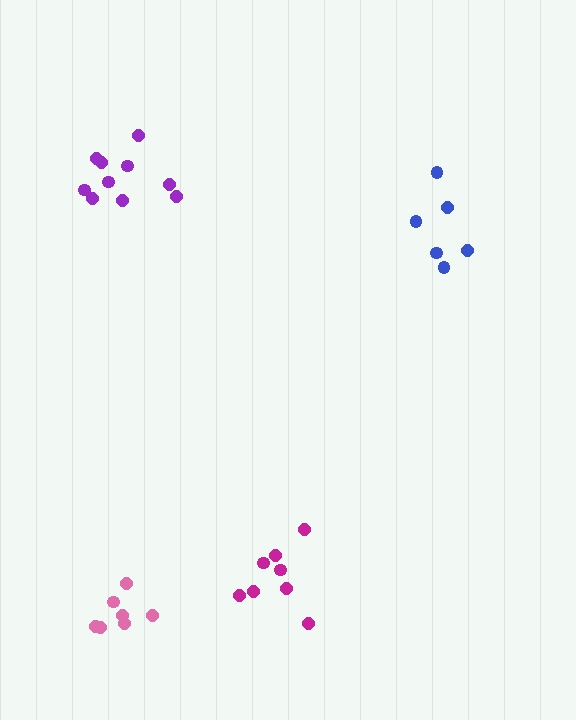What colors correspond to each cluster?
The clusters are colored: purple, magenta, pink, blue.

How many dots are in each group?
Group 1: 10 dots, Group 2: 8 dots, Group 3: 7 dots, Group 4: 6 dots (31 total).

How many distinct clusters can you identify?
There are 4 distinct clusters.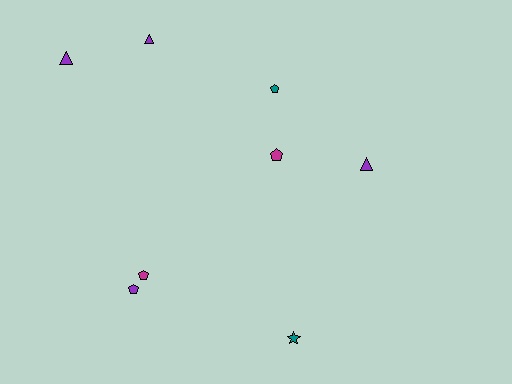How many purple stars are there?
There are no purple stars.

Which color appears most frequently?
Purple, with 4 objects.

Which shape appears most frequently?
Pentagon, with 4 objects.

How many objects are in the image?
There are 8 objects.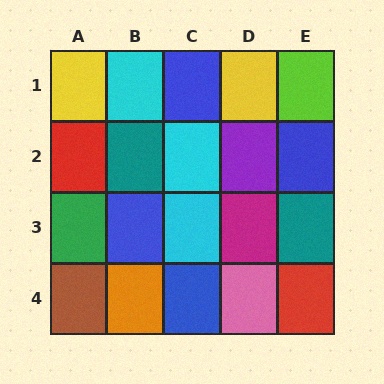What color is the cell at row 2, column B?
Teal.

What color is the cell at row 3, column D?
Magenta.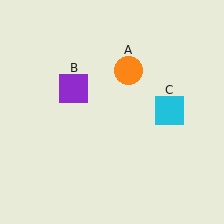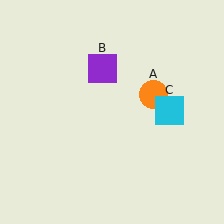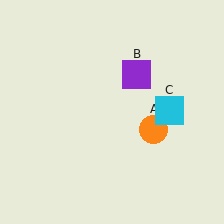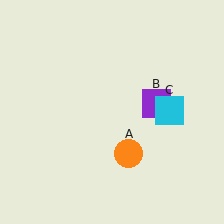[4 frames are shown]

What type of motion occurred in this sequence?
The orange circle (object A), purple square (object B) rotated clockwise around the center of the scene.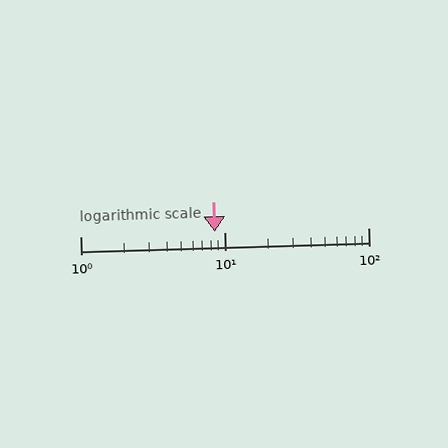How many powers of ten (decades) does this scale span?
The scale spans 2 decades, from 1 to 100.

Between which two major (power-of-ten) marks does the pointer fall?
The pointer is between 1 and 10.